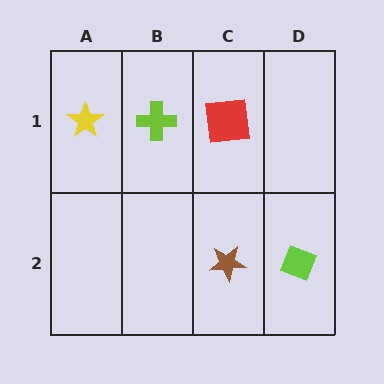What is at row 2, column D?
A lime diamond.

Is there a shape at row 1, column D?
No, that cell is empty.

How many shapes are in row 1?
3 shapes.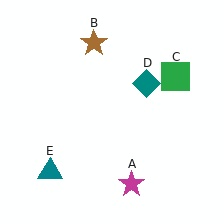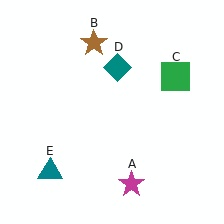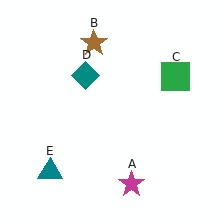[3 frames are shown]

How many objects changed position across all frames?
1 object changed position: teal diamond (object D).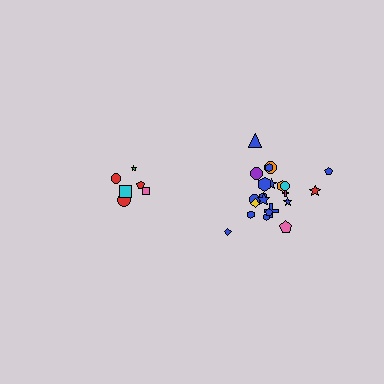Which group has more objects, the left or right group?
The right group.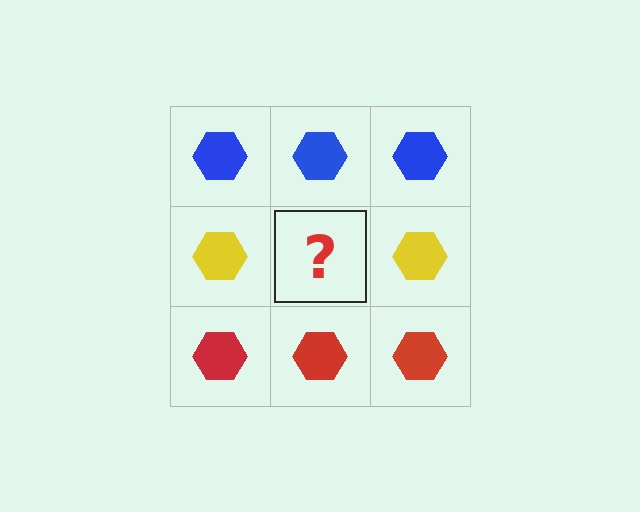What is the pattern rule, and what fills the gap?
The rule is that each row has a consistent color. The gap should be filled with a yellow hexagon.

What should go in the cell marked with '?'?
The missing cell should contain a yellow hexagon.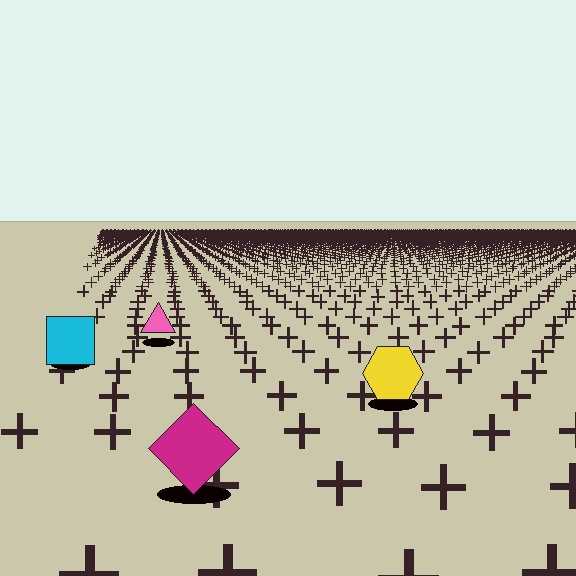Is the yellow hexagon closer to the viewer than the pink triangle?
Yes. The yellow hexagon is closer — you can tell from the texture gradient: the ground texture is coarser near it.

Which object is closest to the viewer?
The magenta diamond is closest. The texture marks near it are larger and more spread out.